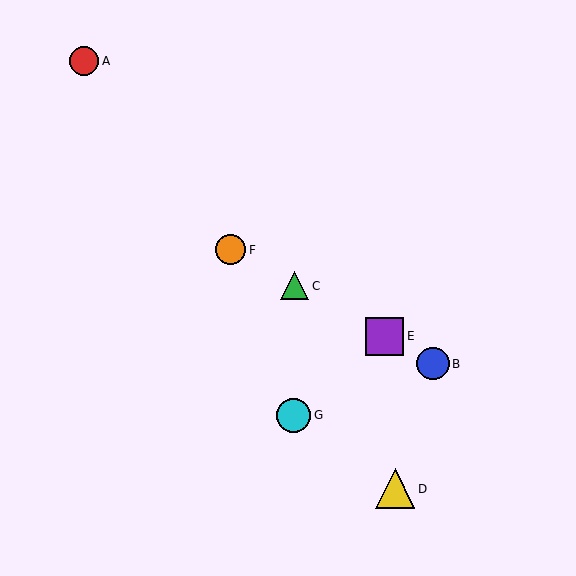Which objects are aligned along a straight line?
Objects B, C, E, F are aligned along a straight line.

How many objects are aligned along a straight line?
4 objects (B, C, E, F) are aligned along a straight line.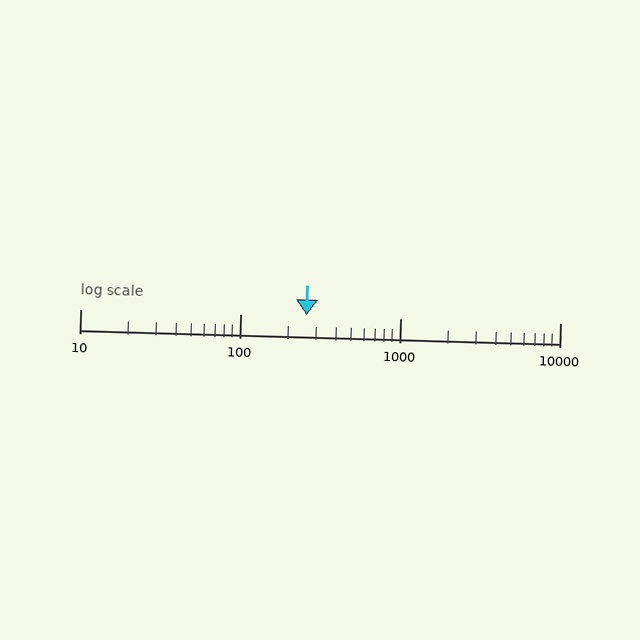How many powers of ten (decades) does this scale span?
The scale spans 3 decades, from 10 to 10000.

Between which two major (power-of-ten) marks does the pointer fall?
The pointer is between 100 and 1000.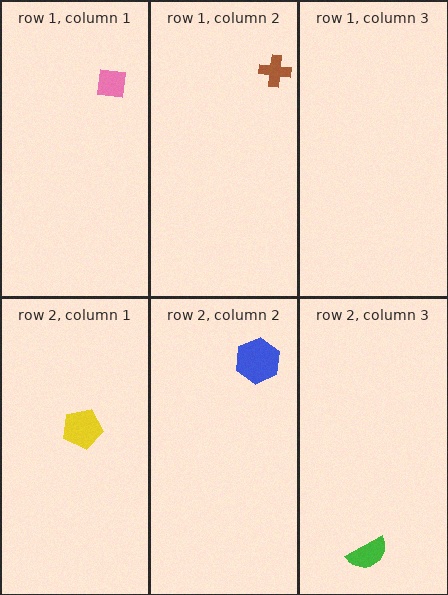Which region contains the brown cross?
The row 1, column 2 region.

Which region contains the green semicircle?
The row 2, column 3 region.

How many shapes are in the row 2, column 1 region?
1.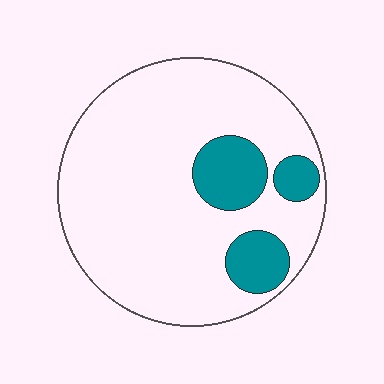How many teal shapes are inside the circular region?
3.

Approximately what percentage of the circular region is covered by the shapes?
Approximately 15%.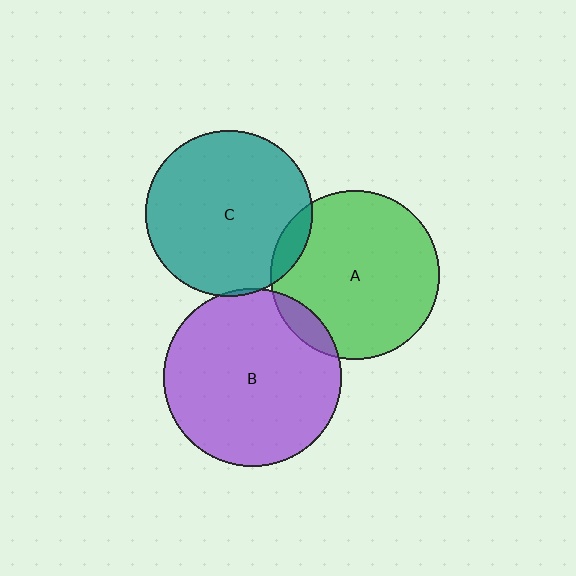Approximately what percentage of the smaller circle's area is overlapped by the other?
Approximately 5%.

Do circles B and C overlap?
Yes.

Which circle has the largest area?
Circle B (purple).